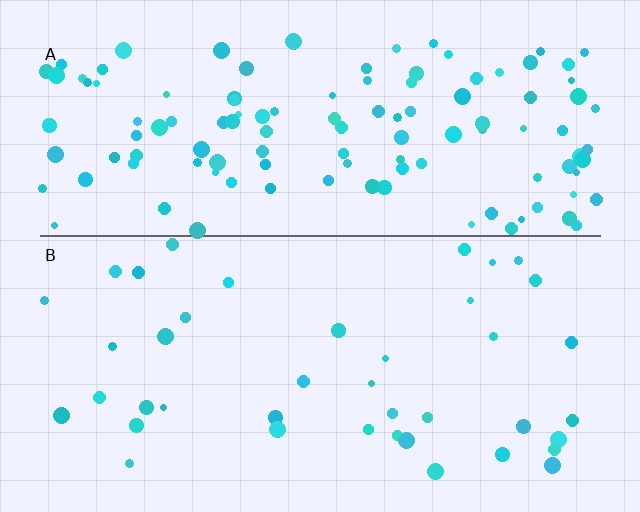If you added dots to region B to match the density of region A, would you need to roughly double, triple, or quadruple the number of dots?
Approximately triple.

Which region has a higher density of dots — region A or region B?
A (the top).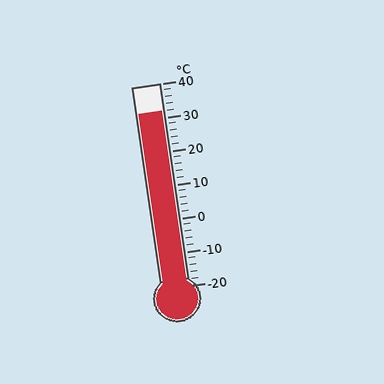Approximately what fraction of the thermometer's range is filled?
The thermometer is filled to approximately 85% of its range.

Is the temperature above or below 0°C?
The temperature is above 0°C.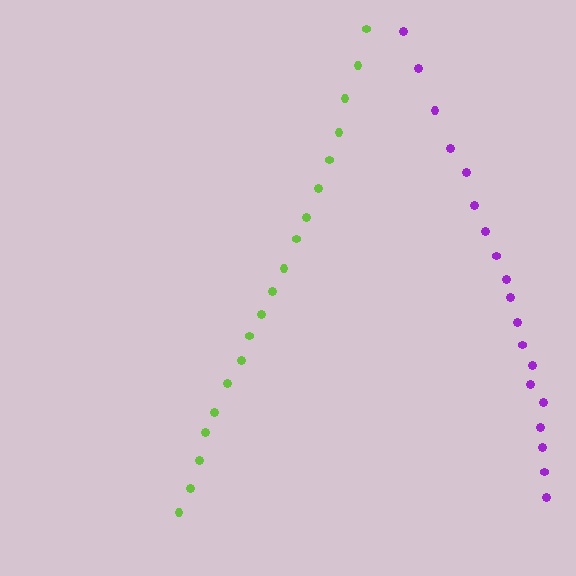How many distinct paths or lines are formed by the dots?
There are 2 distinct paths.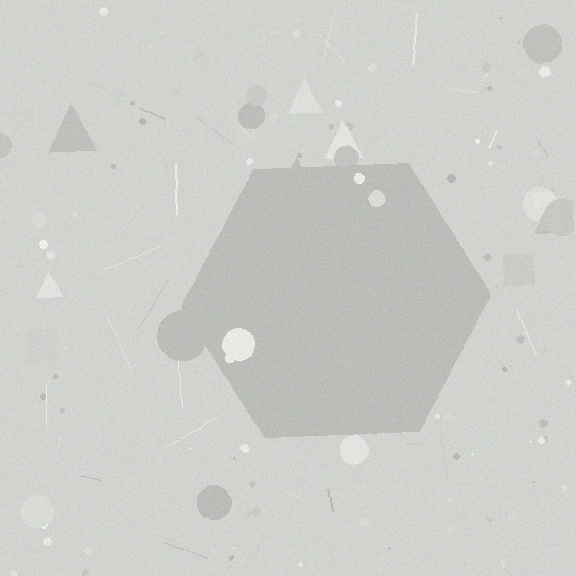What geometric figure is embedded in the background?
A hexagon is embedded in the background.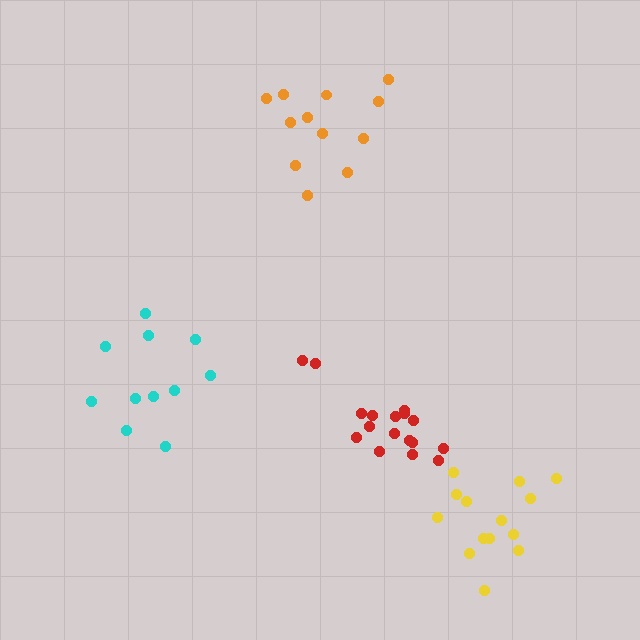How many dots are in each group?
Group 1: 17 dots, Group 2: 14 dots, Group 3: 12 dots, Group 4: 11 dots (54 total).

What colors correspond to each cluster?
The clusters are colored: red, yellow, orange, cyan.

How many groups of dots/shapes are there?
There are 4 groups.